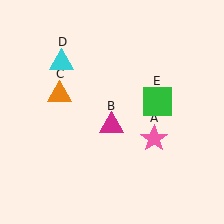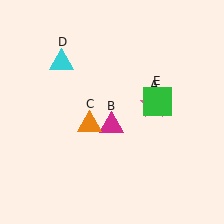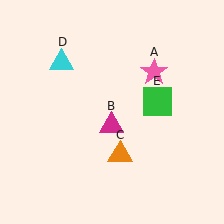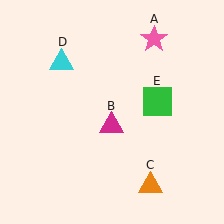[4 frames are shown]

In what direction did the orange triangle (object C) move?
The orange triangle (object C) moved down and to the right.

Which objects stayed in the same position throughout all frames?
Magenta triangle (object B) and cyan triangle (object D) and green square (object E) remained stationary.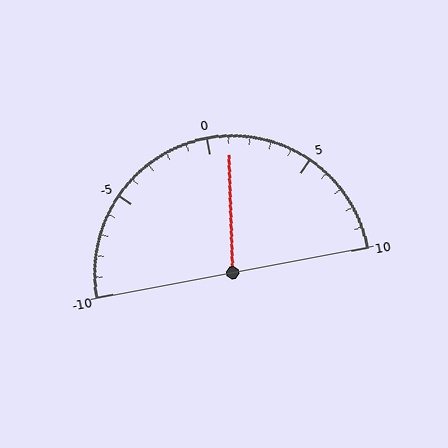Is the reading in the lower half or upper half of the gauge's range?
The reading is in the upper half of the range (-10 to 10).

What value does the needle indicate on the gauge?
The needle indicates approximately 1.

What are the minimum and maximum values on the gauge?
The gauge ranges from -10 to 10.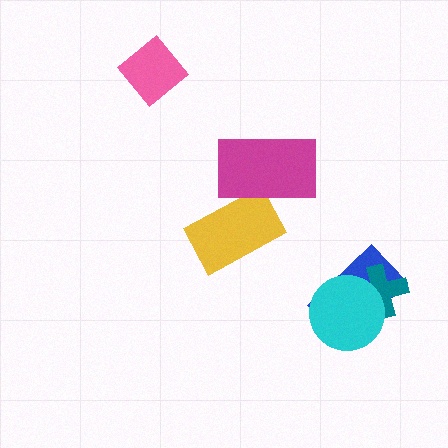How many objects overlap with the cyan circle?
2 objects overlap with the cyan circle.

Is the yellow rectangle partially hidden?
Yes, it is partially covered by another shape.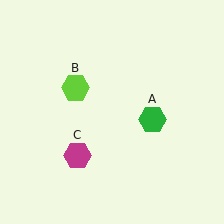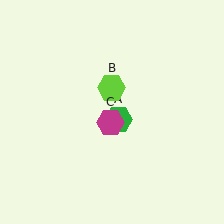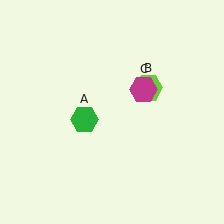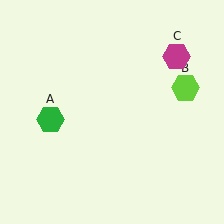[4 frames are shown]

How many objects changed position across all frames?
3 objects changed position: green hexagon (object A), lime hexagon (object B), magenta hexagon (object C).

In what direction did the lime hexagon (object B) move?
The lime hexagon (object B) moved right.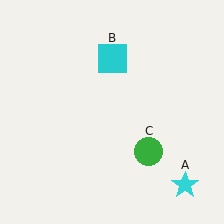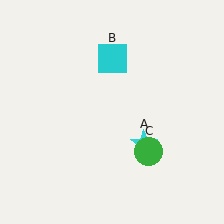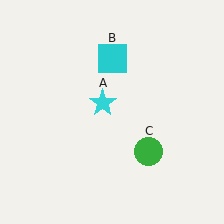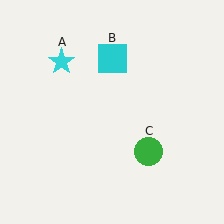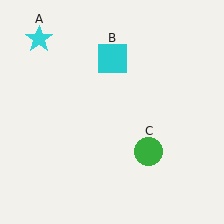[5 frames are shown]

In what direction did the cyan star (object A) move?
The cyan star (object A) moved up and to the left.